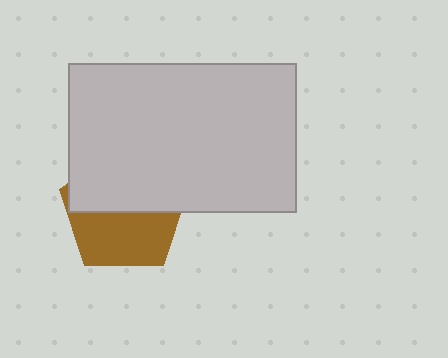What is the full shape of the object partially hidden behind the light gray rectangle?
The partially hidden object is a brown pentagon.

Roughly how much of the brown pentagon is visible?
About half of it is visible (roughly 47%).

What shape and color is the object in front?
The object in front is a light gray rectangle.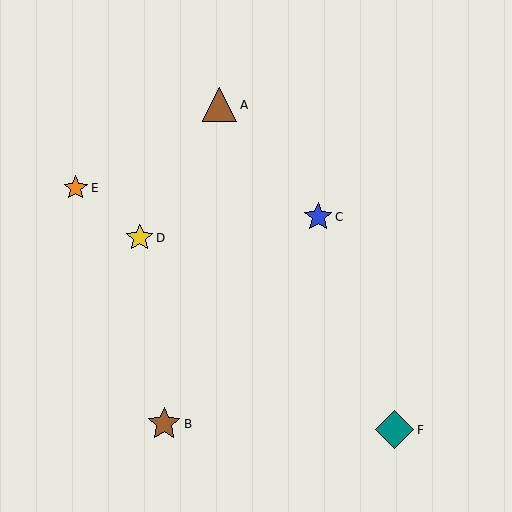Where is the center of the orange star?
The center of the orange star is at (76, 188).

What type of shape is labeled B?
Shape B is a brown star.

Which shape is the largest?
The teal diamond (labeled F) is the largest.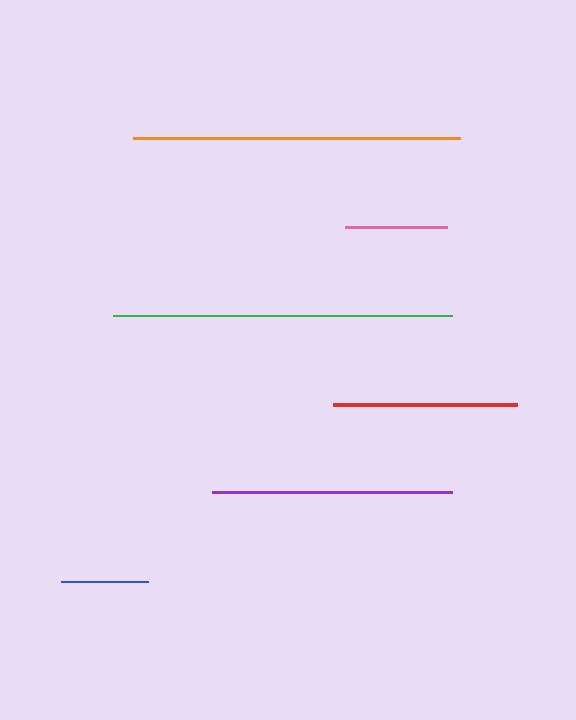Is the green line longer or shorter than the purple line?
The green line is longer than the purple line.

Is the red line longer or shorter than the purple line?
The purple line is longer than the red line.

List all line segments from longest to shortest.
From longest to shortest: green, orange, purple, red, pink, blue.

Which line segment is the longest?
The green line is the longest at approximately 339 pixels.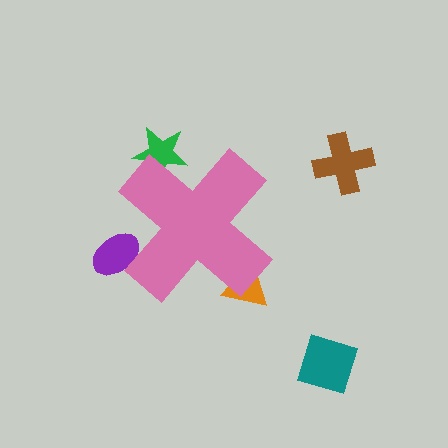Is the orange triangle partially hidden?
Yes, the orange triangle is partially hidden behind the pink cross.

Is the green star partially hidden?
Yes, the green star is partially hidden behind the pink cross.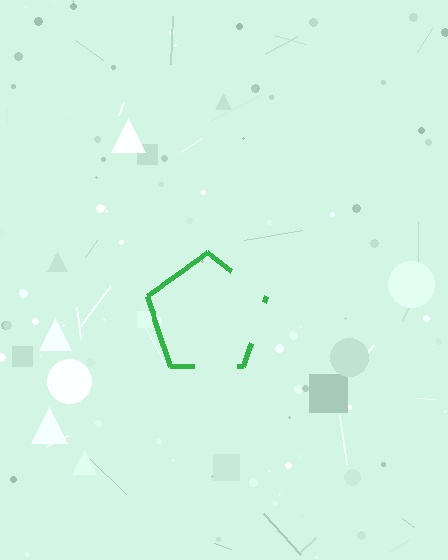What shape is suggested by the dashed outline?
The dashed outline suggests a pentagon.